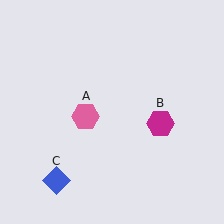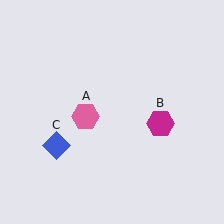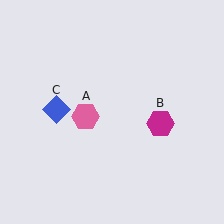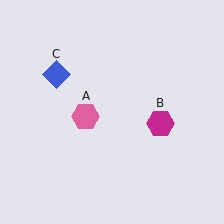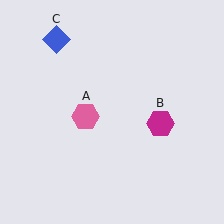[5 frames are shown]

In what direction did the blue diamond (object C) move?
The blue diamond (object C) moved up.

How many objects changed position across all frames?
1 object changed position: blue diamond (object C).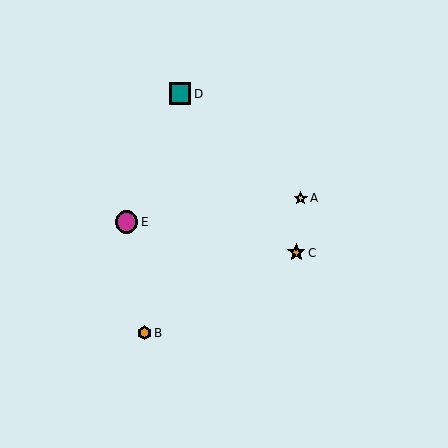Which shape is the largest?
The magenta circle (labeled E) is the largest.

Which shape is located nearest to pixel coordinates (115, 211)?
The magenta circle (labeled E) at (126, 222) is nearest to that location.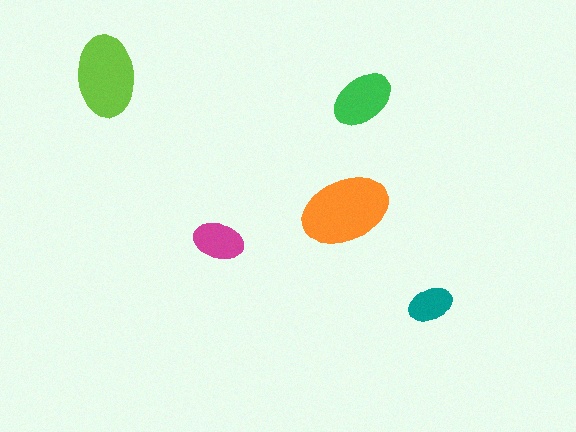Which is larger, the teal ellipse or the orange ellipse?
The orange one.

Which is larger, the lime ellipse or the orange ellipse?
The orange one.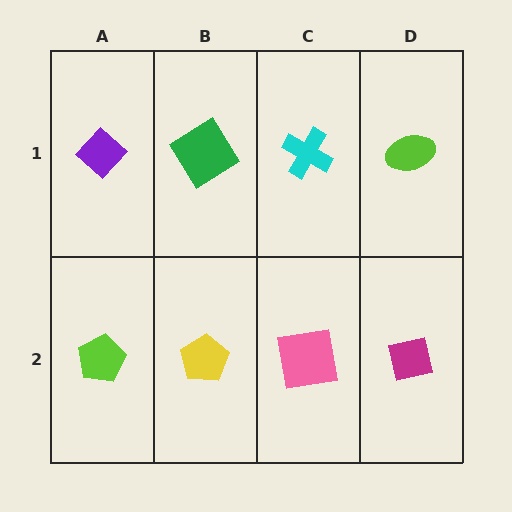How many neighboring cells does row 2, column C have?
3.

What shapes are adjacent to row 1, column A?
A lime pentagon (row 2, column A), a green diamond (row 1, column B).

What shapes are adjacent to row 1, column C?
A pink square (row 2, column C), a green diamond (row 1, column B), a lime ellipse (row 1, column D).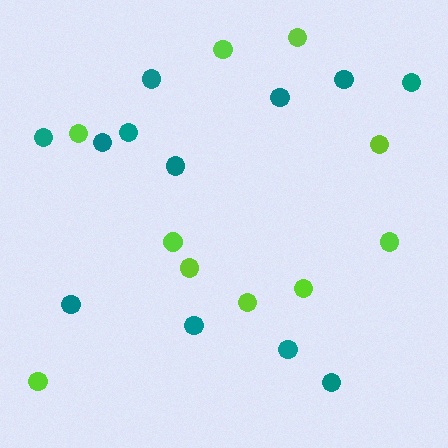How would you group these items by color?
There are 2 groups: one group of teal circles (12) and one group of lime circles (10).